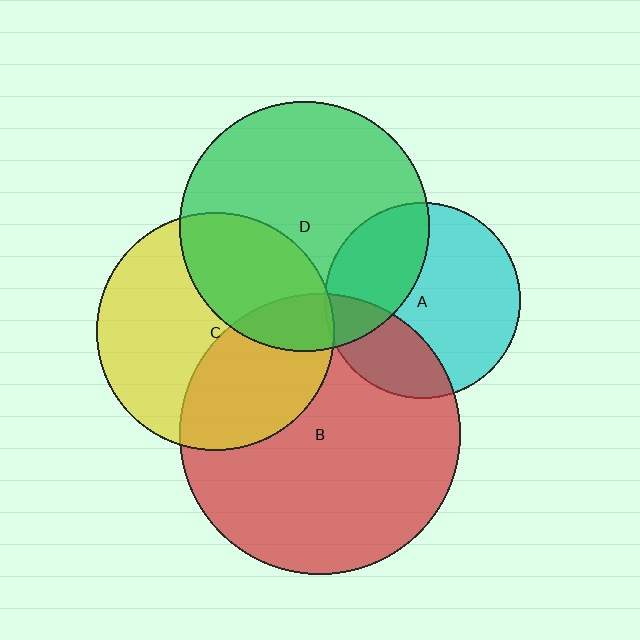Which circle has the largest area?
Circle B (red).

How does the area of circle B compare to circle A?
Approximately 2.0 times.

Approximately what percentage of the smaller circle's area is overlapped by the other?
Approximately 25%.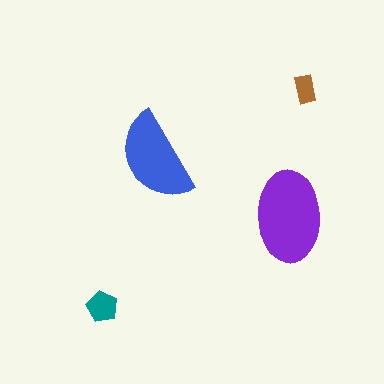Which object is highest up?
The brown rectangle is topmost.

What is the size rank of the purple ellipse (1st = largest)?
1st.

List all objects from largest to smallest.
The purple ellipse, the blue semicircle, the teal pentagon, the brown rectangle.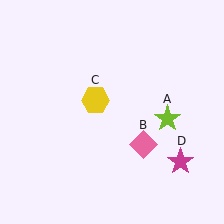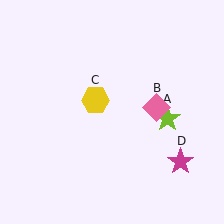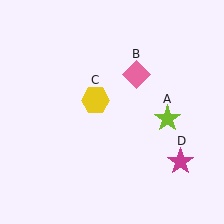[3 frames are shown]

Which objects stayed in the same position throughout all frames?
Lime star (object A) and yellow hexagon (object C) and magenta star (object D) remained stationary.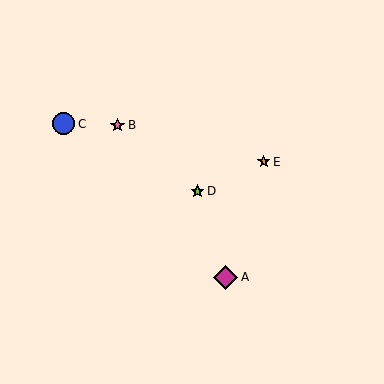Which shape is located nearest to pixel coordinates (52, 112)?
The blue circle (labeled C) at (64, 124) is nearest to that location.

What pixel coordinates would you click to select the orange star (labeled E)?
Click at (264, 162) to select the orange star E.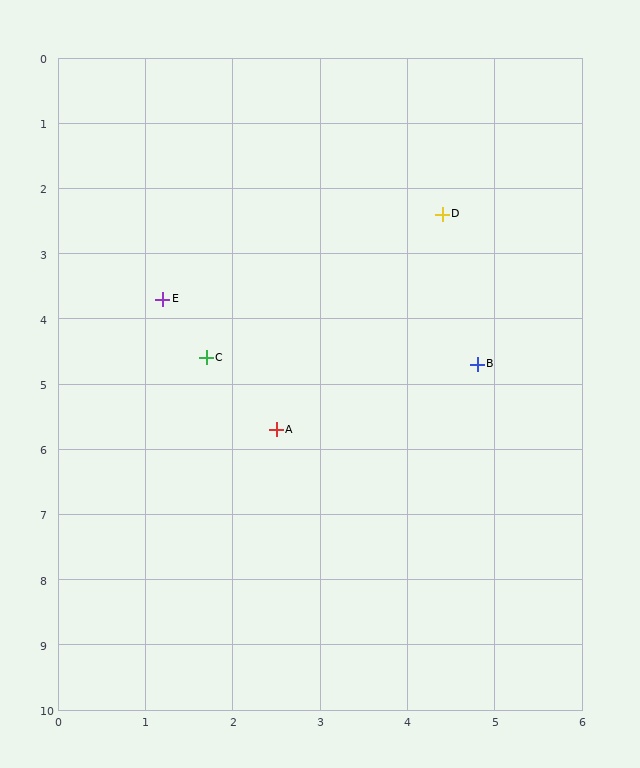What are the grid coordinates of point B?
Point B is at approximately (4.8, 4.7).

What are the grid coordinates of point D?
Point D is at approximately (4.4, 2.4).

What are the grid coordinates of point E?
Point E is at approximately (1.2, 3.7).